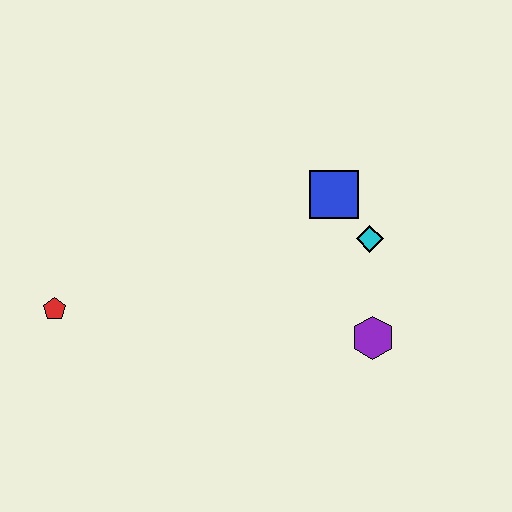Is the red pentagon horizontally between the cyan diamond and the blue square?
No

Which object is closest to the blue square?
The cyan diamond is closest to the blue square.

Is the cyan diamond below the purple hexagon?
No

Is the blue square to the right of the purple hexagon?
No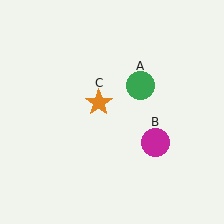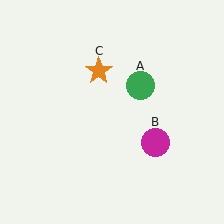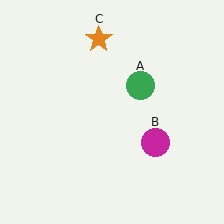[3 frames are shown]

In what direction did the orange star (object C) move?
The orange star (object C) moved up.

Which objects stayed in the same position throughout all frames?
Green circle (object A) and magenta circle (object B) remained stationary.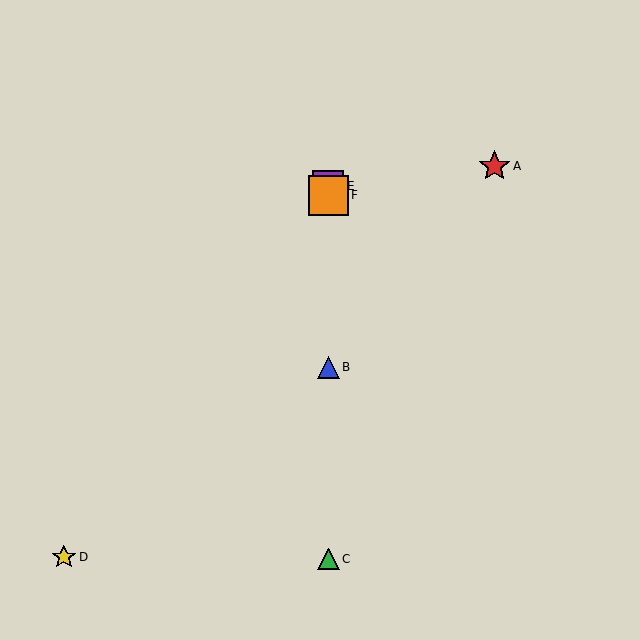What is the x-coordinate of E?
Object E is at x≈328.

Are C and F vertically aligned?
Yes, both are at x≈328.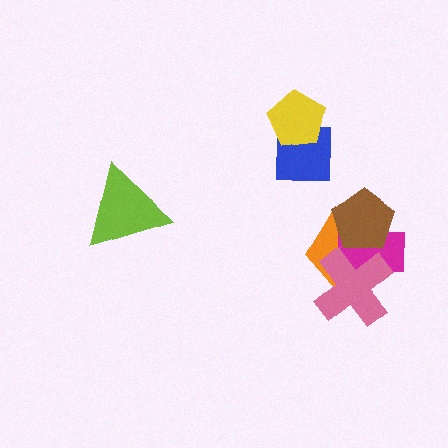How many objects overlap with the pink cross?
2 objects overlap with the pink cross.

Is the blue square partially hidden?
Yes, it is partially covered by another shape.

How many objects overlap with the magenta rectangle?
3 objects overlap with the magenta rectangle.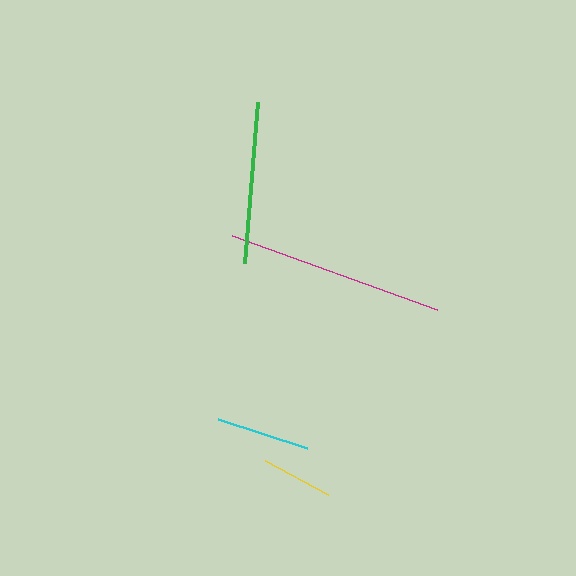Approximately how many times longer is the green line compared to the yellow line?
The green line is approximately 2.3 times the length of the yellow line.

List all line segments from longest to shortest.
From longest to shortest: magenta, green, cyan, yellow.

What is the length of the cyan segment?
The cyan segment is approximately 94 pixels long.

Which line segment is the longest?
The magenta line is the longest at approximately 218 pixels.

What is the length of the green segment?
The green segment is approximately 162 pixels long.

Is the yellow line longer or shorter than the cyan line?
The cyan line is longer than the yellow line.